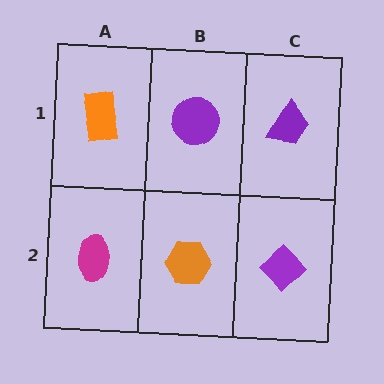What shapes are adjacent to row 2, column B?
A purple circle (row 1, column B), a magenta ellipse (row 2, column A), a purple diamond (row 2, column C).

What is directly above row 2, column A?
An orange rectangle.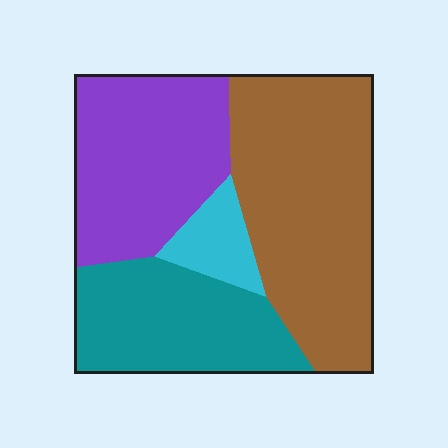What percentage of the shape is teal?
Teal covers around 25% of the shape.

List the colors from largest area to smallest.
From largest to smallest: brown, purple, teal, cyan.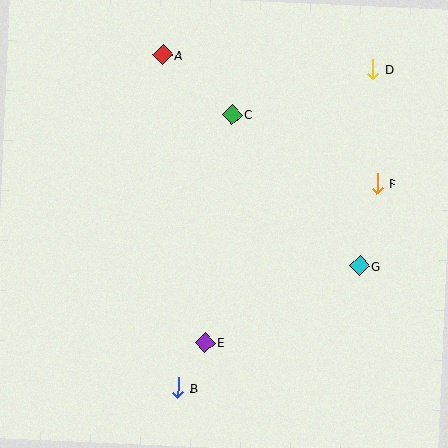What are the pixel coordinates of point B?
Point B is at (178, 388).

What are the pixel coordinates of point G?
Point G is at (359, 266).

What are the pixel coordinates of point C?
Point C is at (232, 114).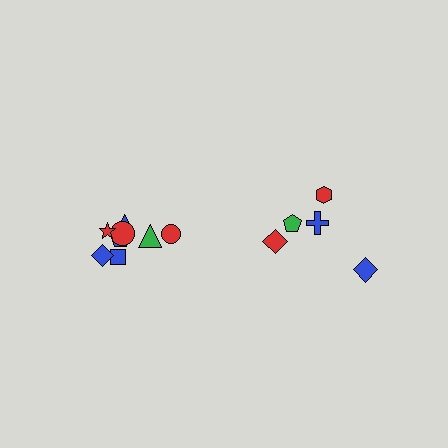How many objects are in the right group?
There are 5 objects.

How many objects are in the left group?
There are 8 objects.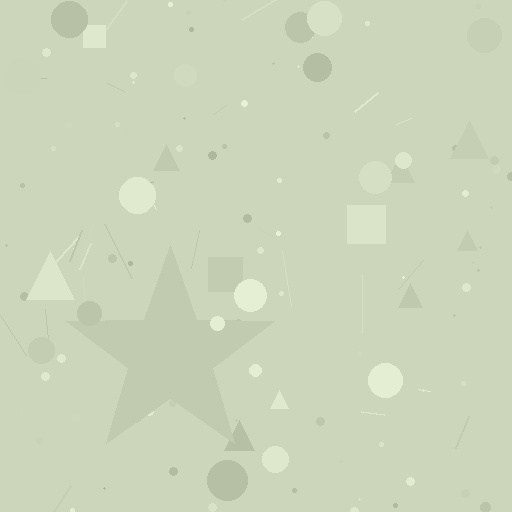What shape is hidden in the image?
A star is hidden in the image.